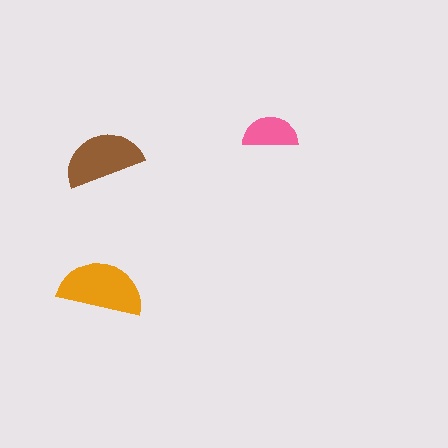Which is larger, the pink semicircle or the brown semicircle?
The brown one.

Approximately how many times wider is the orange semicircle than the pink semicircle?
About 1.5 times wider.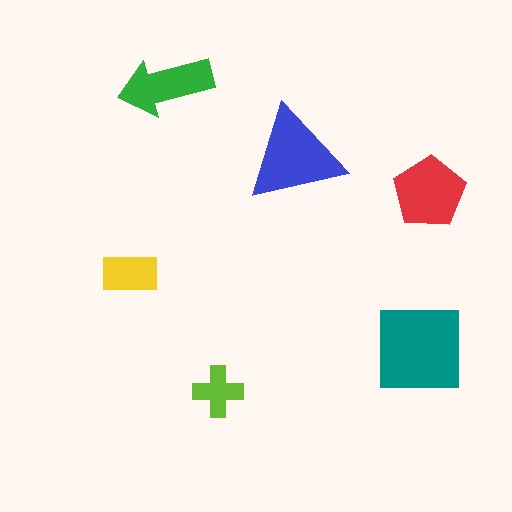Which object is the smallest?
The lime cross.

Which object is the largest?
The teal square.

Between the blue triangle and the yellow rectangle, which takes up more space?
The blue triangle.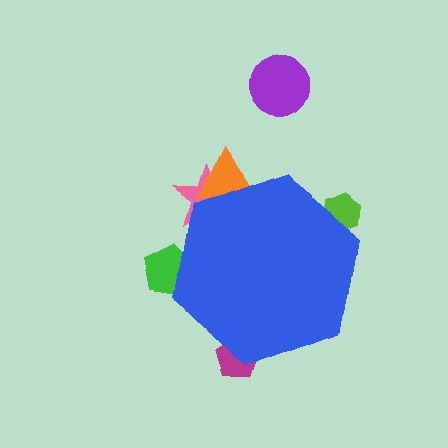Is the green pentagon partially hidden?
Yes, the green pentagon is partially hidden behind the blue hexagon.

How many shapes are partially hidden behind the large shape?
5 shapes are partially hidden.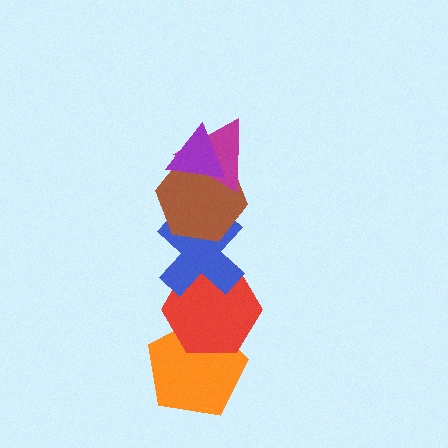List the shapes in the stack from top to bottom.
From top to bottom: the purple triangle, the magenta triangle, the brown hexagon, the blue cross, the red hexagon, the orange pentagon.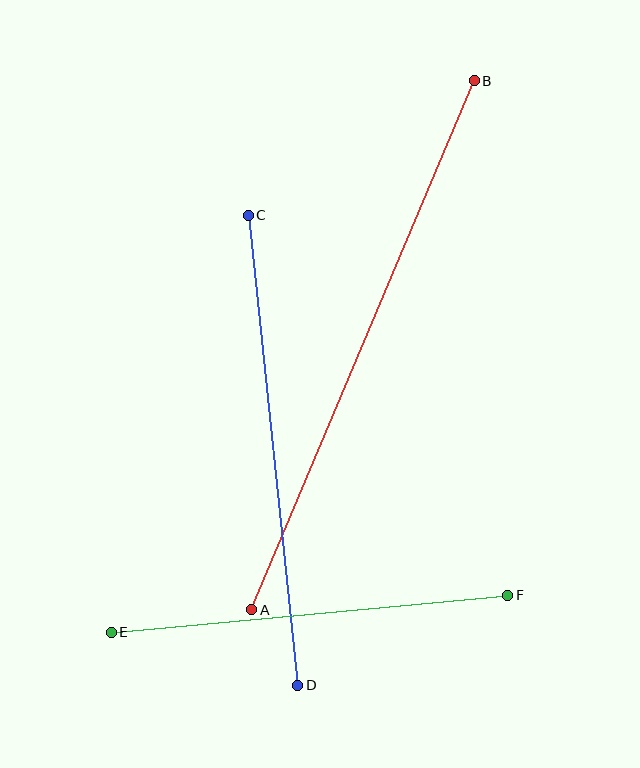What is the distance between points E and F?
The distance is approximately 399 pixels.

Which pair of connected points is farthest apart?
Points A and B are farthest apart.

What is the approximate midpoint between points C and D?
The midpoint is at approximately (273, 450) pixels.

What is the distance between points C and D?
The distance is approximately 472 pixels.